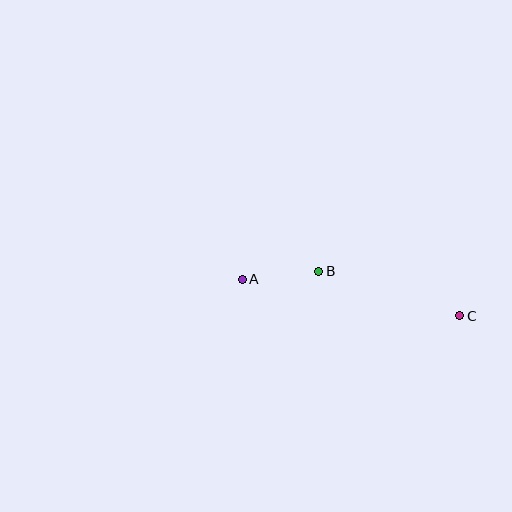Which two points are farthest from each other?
Points A and C are farthest from each other.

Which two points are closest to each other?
Points A and B are closest to each other.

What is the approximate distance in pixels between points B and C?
The distance between B and C is approximately 148 pixels.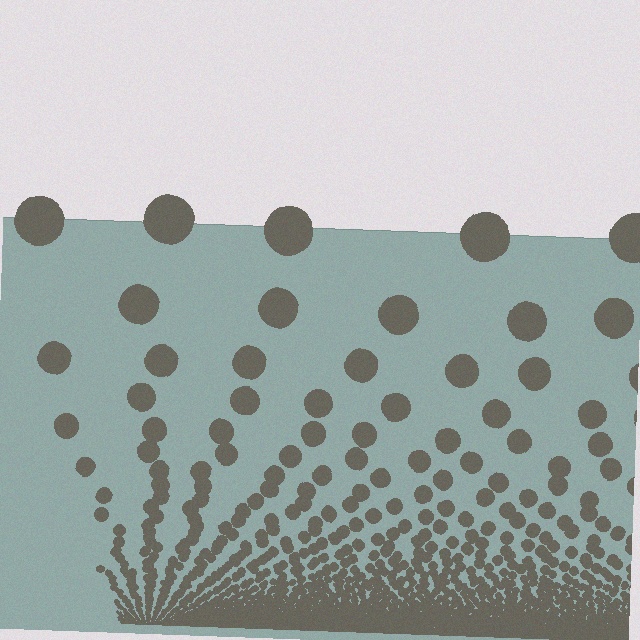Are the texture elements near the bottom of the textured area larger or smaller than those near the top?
Smaller. The gradient is inverted — elements near the bottom are smaller and denser.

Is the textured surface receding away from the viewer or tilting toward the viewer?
The surface appears to tilt toward the viewer. Texture elements get larger and sparser toward the top.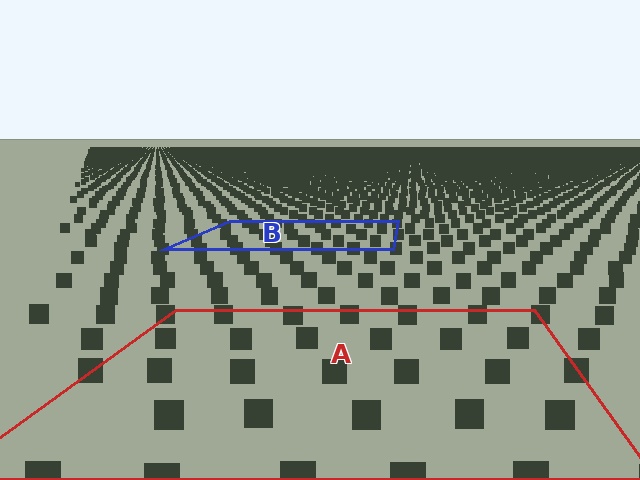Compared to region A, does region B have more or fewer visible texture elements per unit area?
Region B has more texture elements per unit area — they are packed more densely because it is farther away.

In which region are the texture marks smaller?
The texture marks are smaller in region B, because it is farther away.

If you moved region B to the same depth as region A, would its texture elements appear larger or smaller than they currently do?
They would appear larger. At a closer depth, the same texture elements are projected at a bigger on-screen size.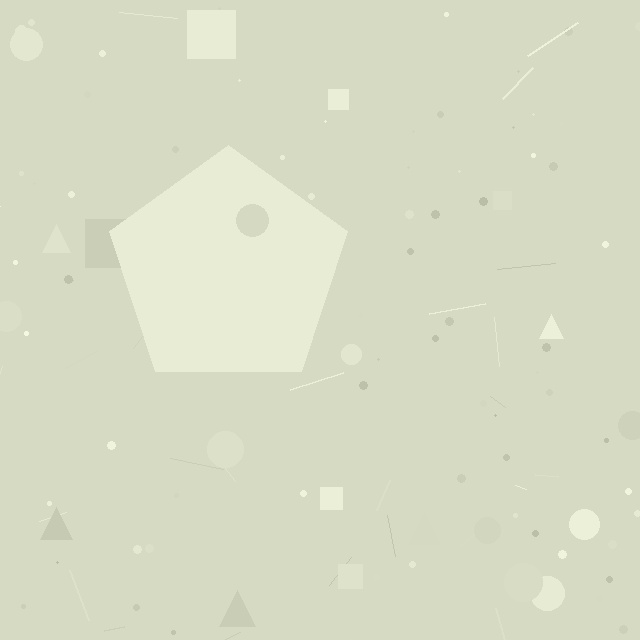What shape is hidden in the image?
A pentagon is hidden in the image.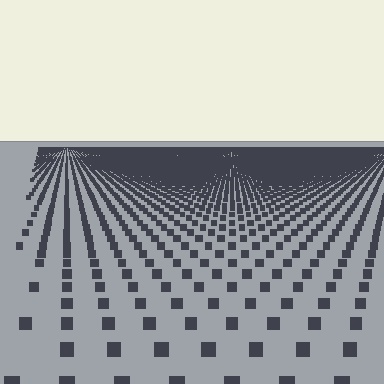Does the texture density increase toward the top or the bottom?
Density increases toward the top.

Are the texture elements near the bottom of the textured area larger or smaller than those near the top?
Larger. Near the bottom, elements are closer to the viewer and appear at a bigger on-screen size.